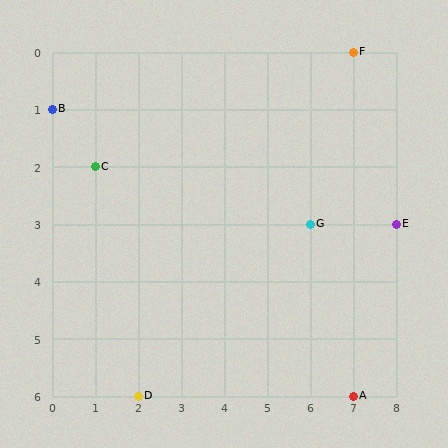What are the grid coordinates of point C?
Point C is at grid coordinates (1, 2).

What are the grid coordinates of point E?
Point E is at grid coordinates (8, 3).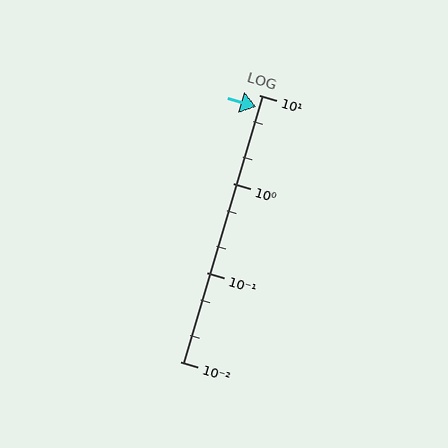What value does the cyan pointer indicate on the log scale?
The pointer indicates approximately 7.3.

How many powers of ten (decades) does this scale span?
The scale spans 3 decades, from 0.01 to 10.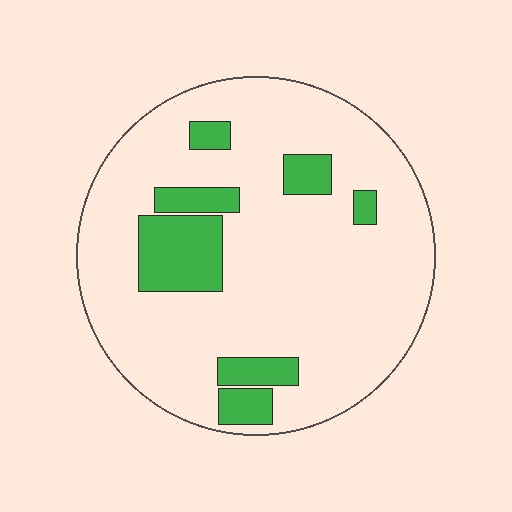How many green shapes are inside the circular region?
7.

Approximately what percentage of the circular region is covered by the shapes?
Approximately 15%.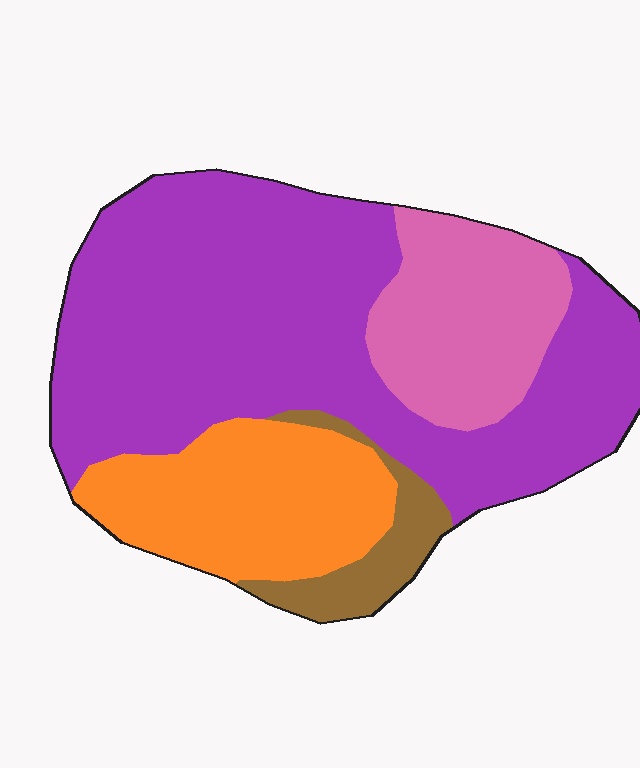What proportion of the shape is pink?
Pink covers about 15% of the shape.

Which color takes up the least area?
Brown, at roughly 5%.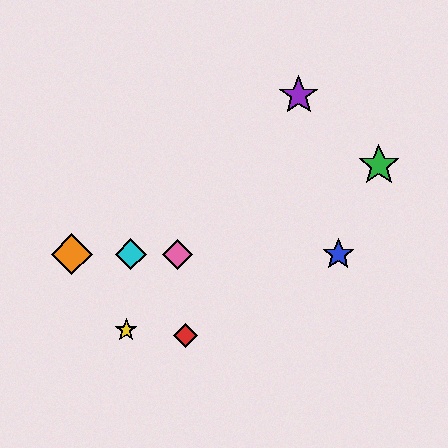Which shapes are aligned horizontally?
The blue star, the orange diamond, the cyan diamond, the pink diamond are aligned horizontally.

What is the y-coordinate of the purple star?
The purple star is at y≈95.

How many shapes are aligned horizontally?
4 shapes (the blue star, the orange diamond, the cyan diamond, the pink diamond) are aligned horizontally.